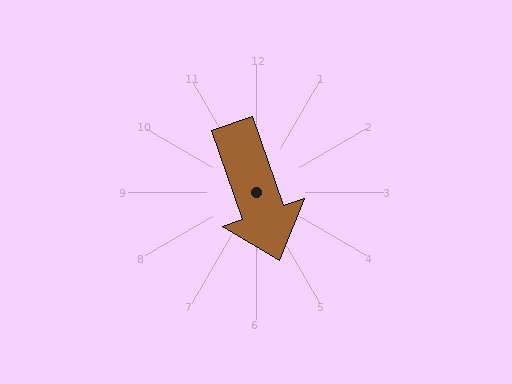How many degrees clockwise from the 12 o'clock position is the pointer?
Approximately 161 degrees.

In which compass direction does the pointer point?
South.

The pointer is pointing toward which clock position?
Roughly 5 o'clock.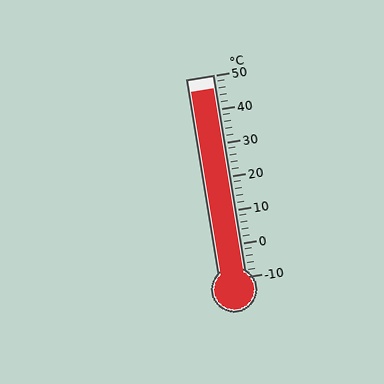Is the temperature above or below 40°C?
The temperature is above 40°C.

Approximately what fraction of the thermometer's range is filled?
The thermometer is filled to approximately 95% of its range.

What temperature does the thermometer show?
The thermometer shows approximately 46°C.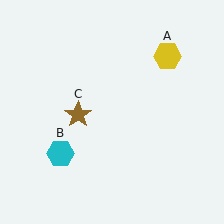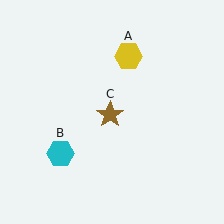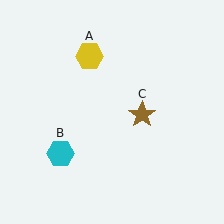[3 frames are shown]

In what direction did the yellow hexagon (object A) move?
The yellow hexagon (object A) moved left.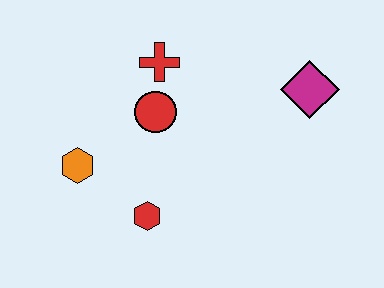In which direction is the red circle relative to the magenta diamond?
The red circle is to the left of the magenta diamond.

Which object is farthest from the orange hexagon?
The magenta diamond is farthest from the orange hexagon.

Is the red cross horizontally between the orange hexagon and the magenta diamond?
Yes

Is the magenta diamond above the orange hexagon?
Yes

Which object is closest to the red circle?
The red cross is closest to the red circle.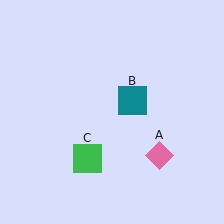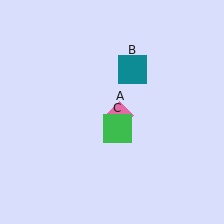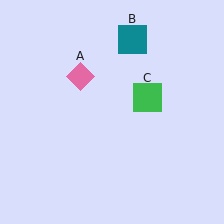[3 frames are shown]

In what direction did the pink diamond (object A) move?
The pink diamond (object A) moved up and to the left.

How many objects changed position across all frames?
3 objects changed position: pink diamond (object A), teal square (object B), green square (object C).